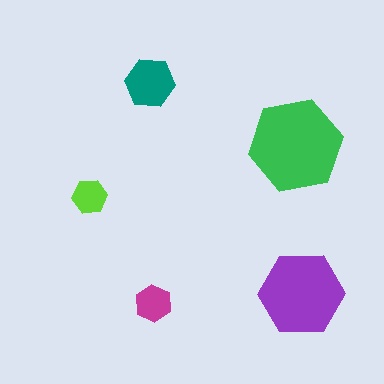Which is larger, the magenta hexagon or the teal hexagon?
The teal one.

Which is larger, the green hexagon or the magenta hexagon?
The green one.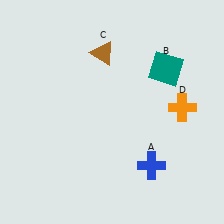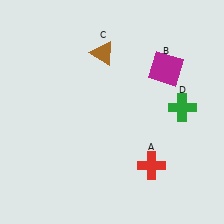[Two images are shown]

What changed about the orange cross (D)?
In Image 1, D is orange. In Image 2, it changed to green.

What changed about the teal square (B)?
In Image 1, B is teal. In Image 2, it changed to magenta.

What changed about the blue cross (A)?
In Image 1, A is blue. In Image 2, it changed to red.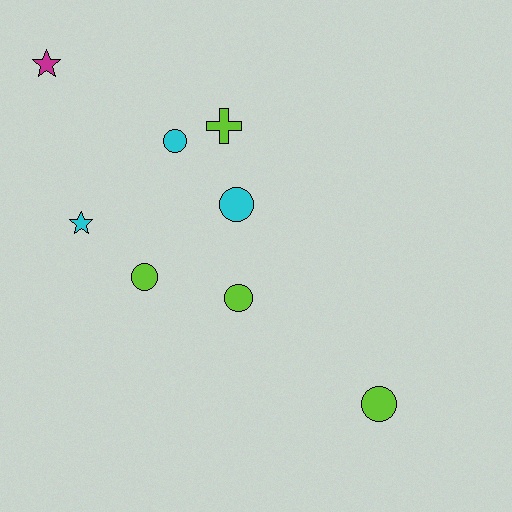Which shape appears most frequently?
Circle, with 5 objects.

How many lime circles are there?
There are 3 lime circles.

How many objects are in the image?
There are 8 objects.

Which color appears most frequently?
Lime, with 4 objects.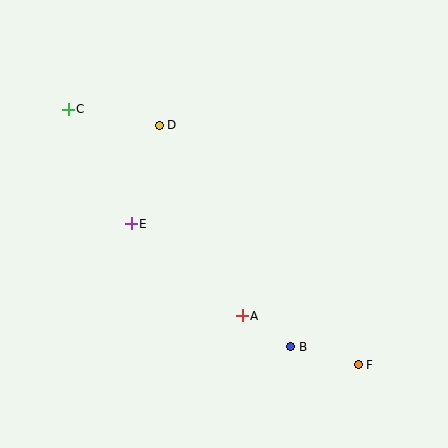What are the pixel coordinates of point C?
Point C is at (68, 109).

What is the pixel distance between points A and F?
The distance between A and F is 126 pixels.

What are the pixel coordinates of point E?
Point E is at (131, 224).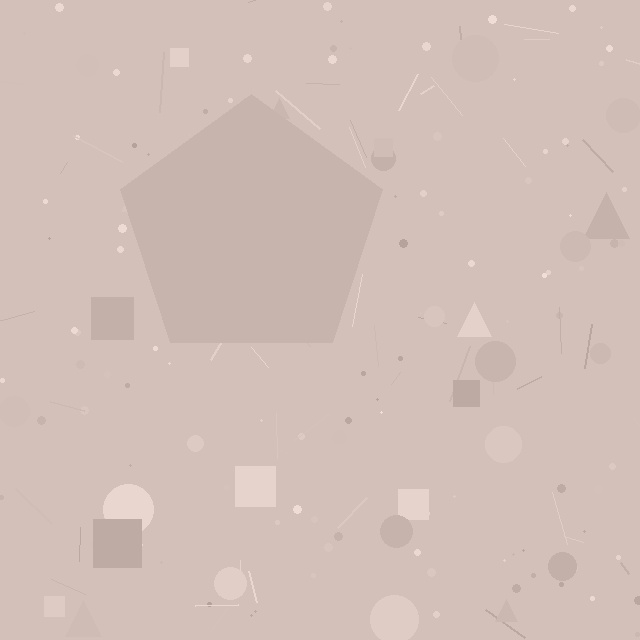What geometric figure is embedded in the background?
A pentagon is embedded in the background.